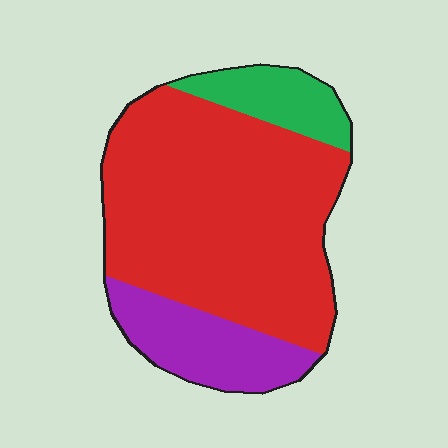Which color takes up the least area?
Green, at roughly 10%.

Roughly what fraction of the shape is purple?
Purple covers 19% of the shape.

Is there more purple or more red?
Red.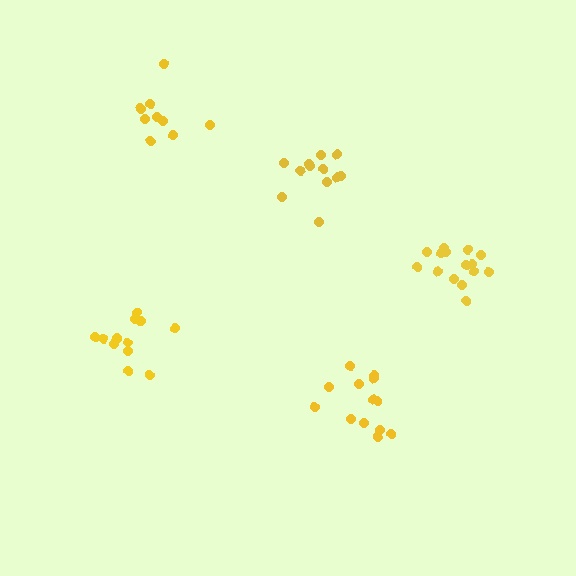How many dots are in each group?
Group 1: 12 dots, Group 2: 12 dots, Group 3: 13 dots, Group 4: 10 dots, Group 5: 15 dots (62 total).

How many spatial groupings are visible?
There are 5 spatial groupings.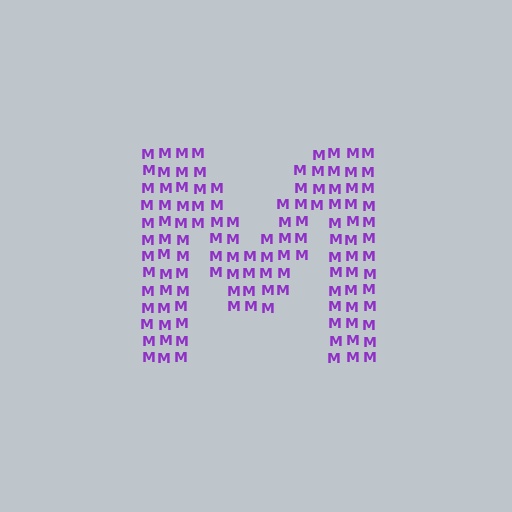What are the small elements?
The small elements are letter M's.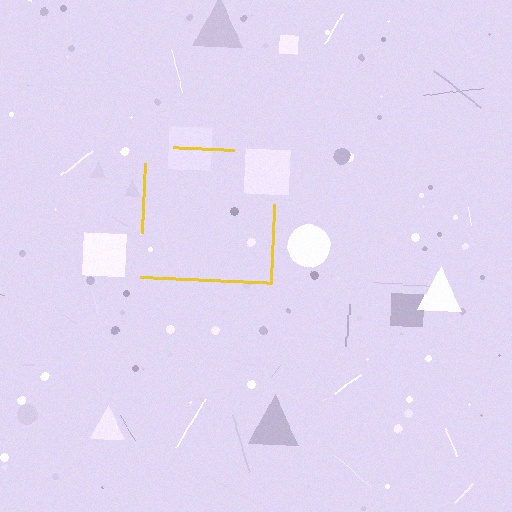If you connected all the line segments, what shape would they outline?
They would outline a square.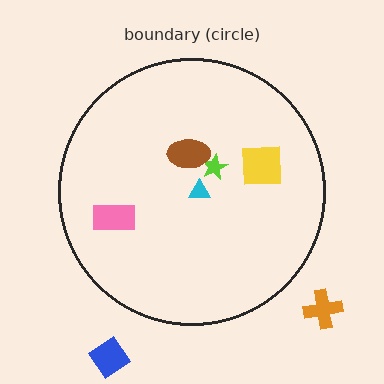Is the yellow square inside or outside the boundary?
Inside.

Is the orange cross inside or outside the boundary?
Outside.